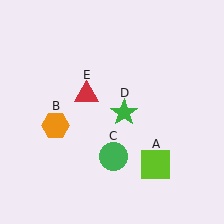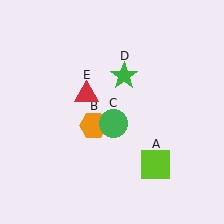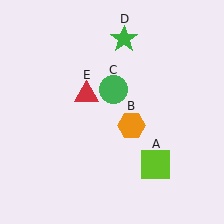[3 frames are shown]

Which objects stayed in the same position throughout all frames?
Lime square (object A) and red triangle (object E) remained stationary.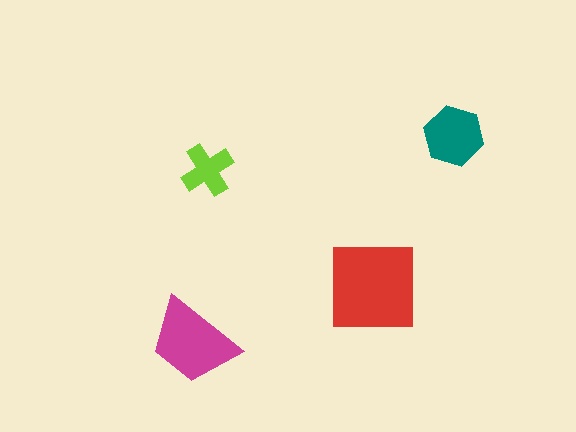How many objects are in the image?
There are 4 objects in the image.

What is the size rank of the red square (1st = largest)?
1st.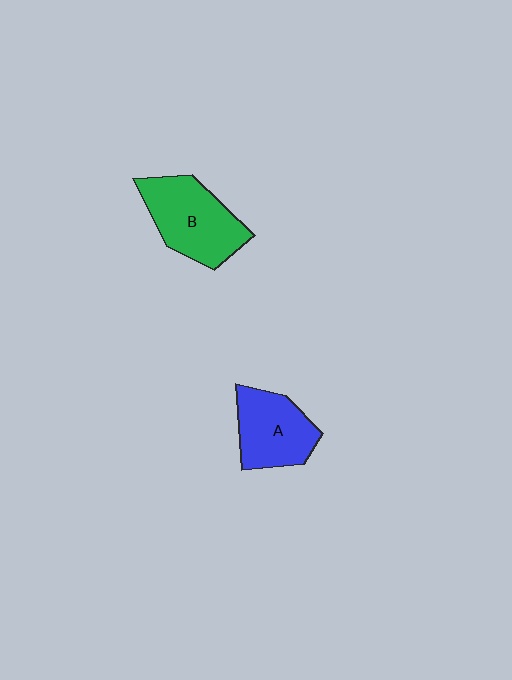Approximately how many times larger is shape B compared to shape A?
Approximately 1.2 times.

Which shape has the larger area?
Shape B (green).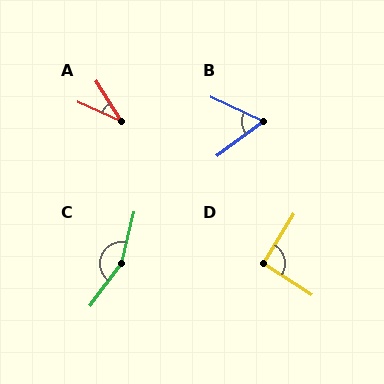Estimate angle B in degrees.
Approximately 61 degrees.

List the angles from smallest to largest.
A (34°), B (61°), D (91°), C (156°).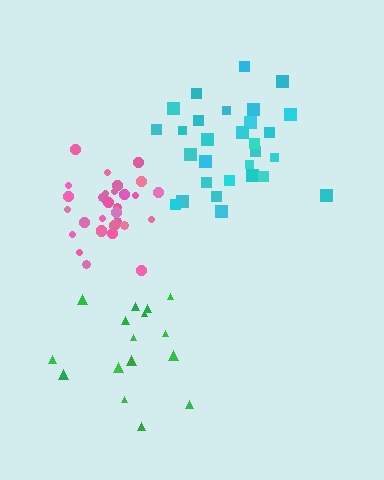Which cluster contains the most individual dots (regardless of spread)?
Pink (33).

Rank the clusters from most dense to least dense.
pink, cyan, green.